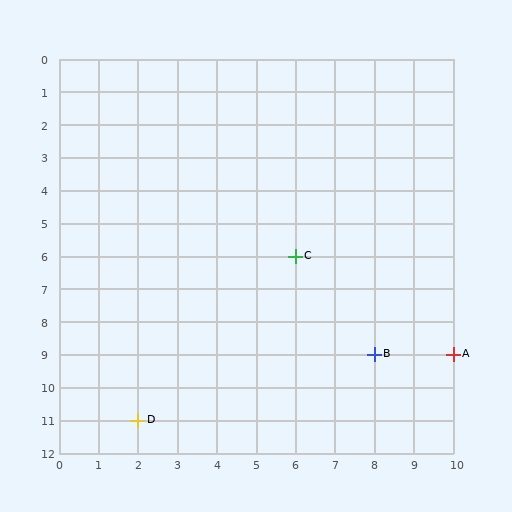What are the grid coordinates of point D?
Point D is at grid coordinates (2, 11).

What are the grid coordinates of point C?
Point C is at grid coordinates (6, 6).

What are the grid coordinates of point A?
Point A is at grid coordinates (10, 9).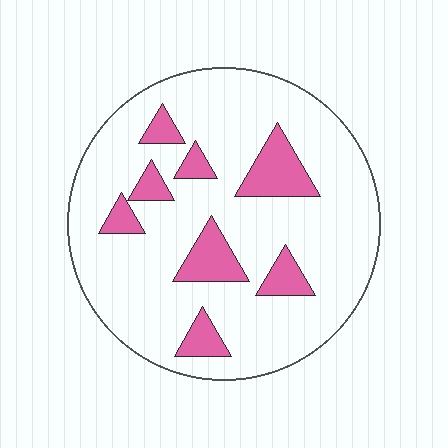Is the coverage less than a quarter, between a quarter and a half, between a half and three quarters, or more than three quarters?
Less than a quarter.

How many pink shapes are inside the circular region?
8.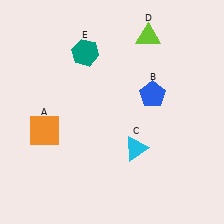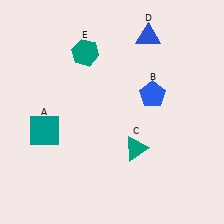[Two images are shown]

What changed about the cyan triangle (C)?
In Image 1, C is cyan. In Image 2, it changed to teal.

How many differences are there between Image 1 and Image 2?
There are 3 differences between the two images.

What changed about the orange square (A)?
In Image 1, A is orange. In Image 2, it changed to teal.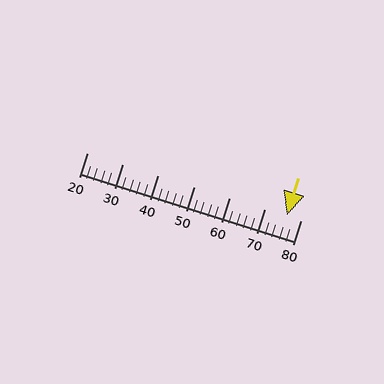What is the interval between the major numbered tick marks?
The major tick marks are spaced 10 units apart.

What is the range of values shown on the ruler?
The ruler shows values from 20 to 80.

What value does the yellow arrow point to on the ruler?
The yellow arrow points to approximately 76.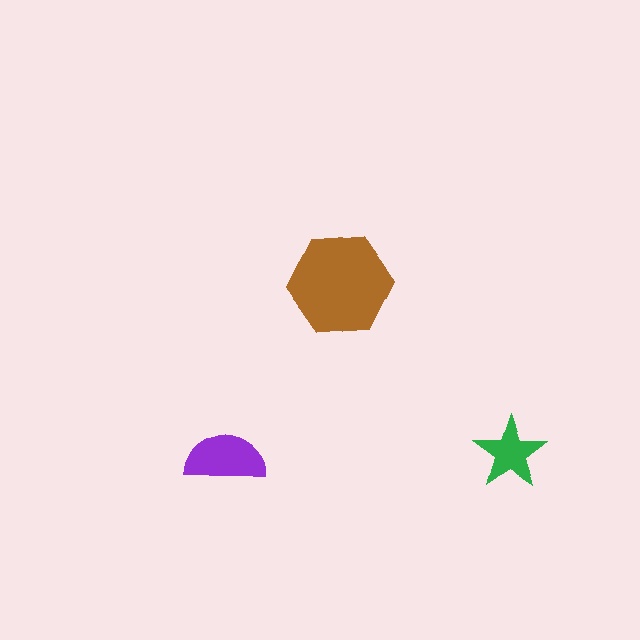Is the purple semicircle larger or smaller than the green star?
Larger.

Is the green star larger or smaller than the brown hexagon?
Smaller.